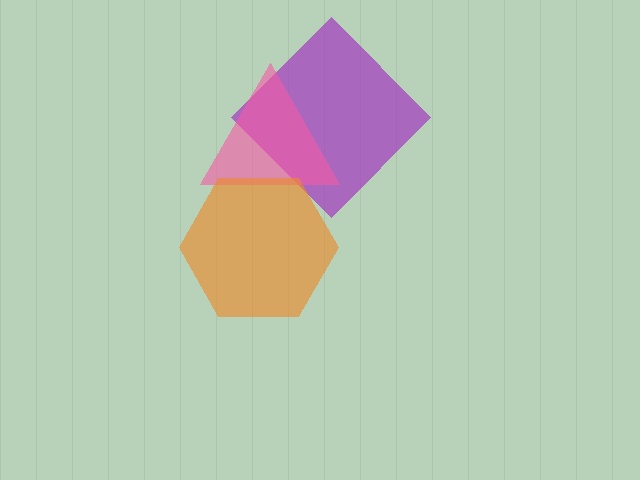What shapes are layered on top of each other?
The layered shapes are: a purple diamond, a pink triangle, an orange hexagon.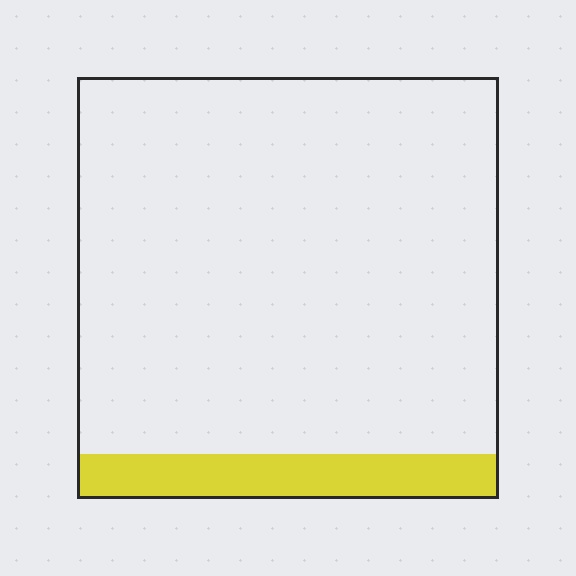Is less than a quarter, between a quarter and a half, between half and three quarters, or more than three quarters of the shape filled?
Less than a quarter.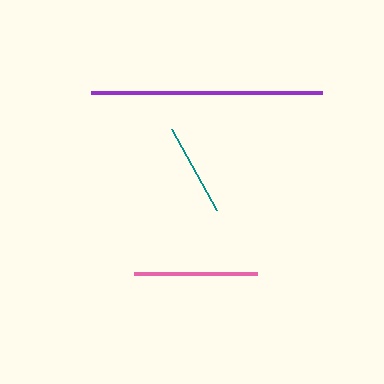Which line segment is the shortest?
The teal line is the shortest at approximately 93 pixels.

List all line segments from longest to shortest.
From longest to shortest: purple, pink, teal.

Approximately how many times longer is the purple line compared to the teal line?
The purple line is approximately 2.5 times the length of the teal line.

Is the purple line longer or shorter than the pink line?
The purple line is longer than the pink line.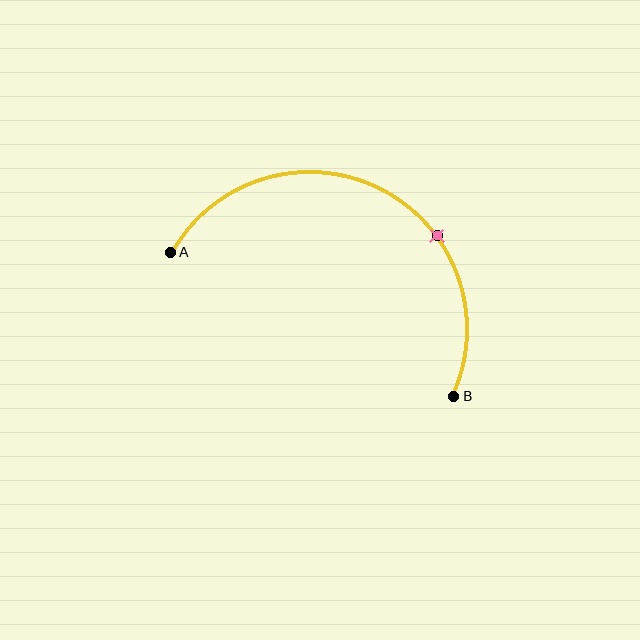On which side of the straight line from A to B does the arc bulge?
The arc bulges above the straight line connecting A and B.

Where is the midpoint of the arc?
The arc midpoint is the point on the curve farthest from the straight line joining A and B. It sits above that line.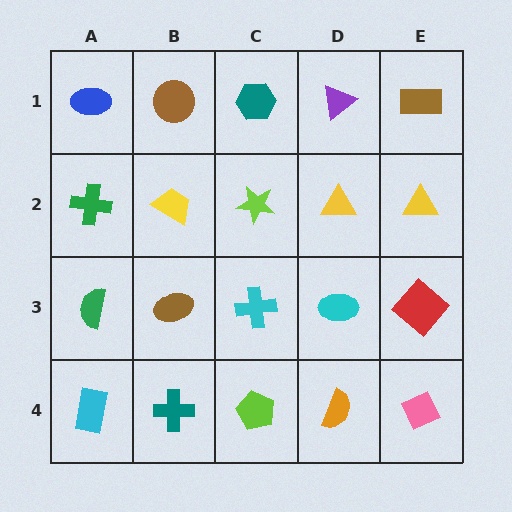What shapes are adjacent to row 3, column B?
A yellow trapezoid (row 2, column B), a teal cross (row 4, column B), a green semicircle (row 3, column A), a cyan cross (row 3, column C).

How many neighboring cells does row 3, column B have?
4.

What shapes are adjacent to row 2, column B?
A brown circle (row 1, column B), a brown ellipse (row 3, column B), a green cross (row 2, column A), a lime star (row 2, column C).